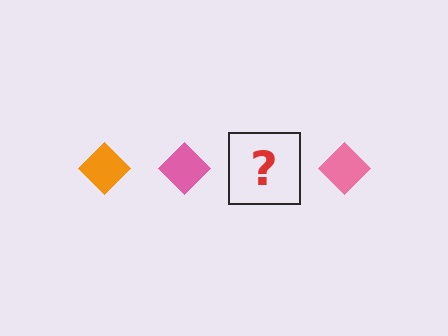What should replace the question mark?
The question mark should be replaced with an orange diamond.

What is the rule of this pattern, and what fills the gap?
The rule is that the pattern cycles through orange, pink diamonds. The gap should be filled with an orange diamond.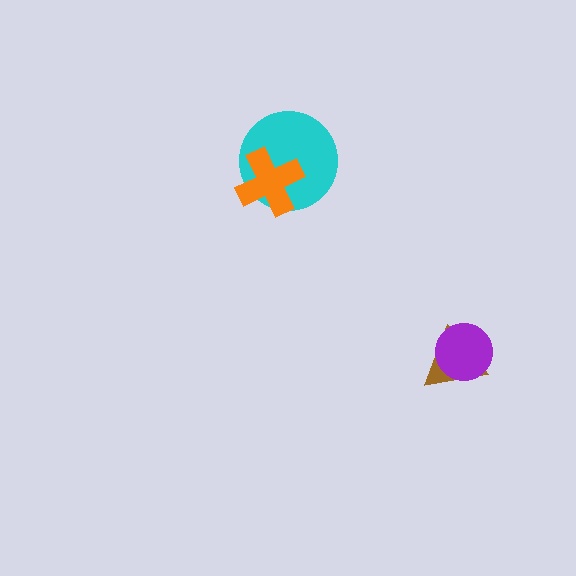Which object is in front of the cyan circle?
The orange cross is in front of the cyan circle.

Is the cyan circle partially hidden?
Yes, it is partially covered by another shape.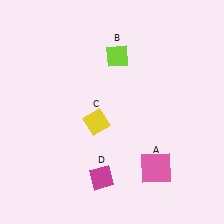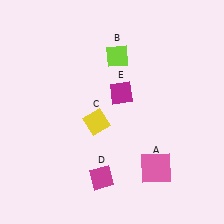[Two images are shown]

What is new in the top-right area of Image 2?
A magenta diamond (E) was added in the top-right area of Image 2.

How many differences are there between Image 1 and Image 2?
There is 1 difference between the two images.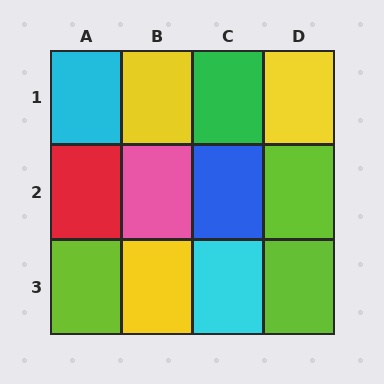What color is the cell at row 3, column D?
Lime.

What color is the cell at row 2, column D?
Lime.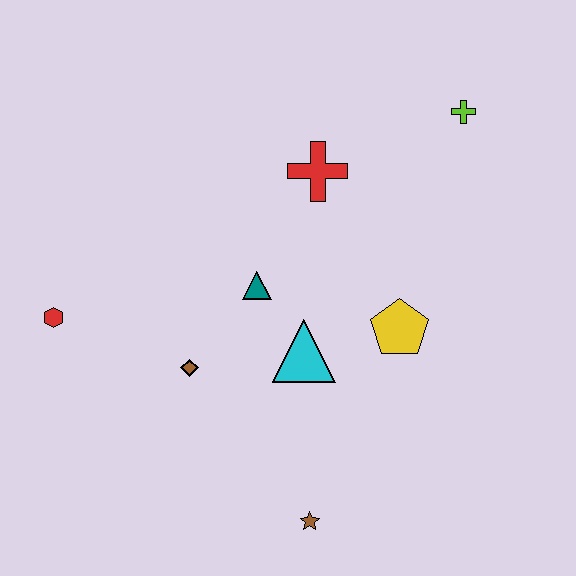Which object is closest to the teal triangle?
The cyan triangle is closest to the teal triangle.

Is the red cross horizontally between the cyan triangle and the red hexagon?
No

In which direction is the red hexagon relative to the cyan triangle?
The red hexagon is to the left of the cyan triangle.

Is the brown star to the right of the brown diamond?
Yes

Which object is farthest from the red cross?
The brown star is farthest from the red cross.